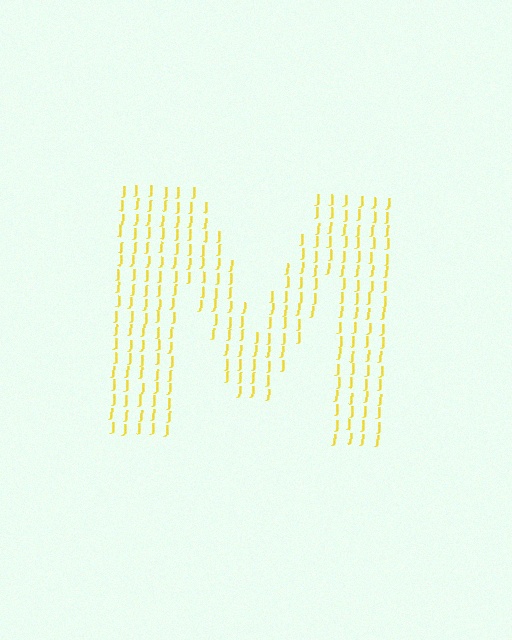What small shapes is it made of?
It is made of small letter J's.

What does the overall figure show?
The overall figure shows the letter M.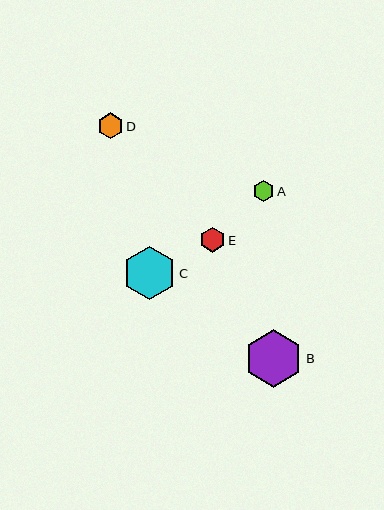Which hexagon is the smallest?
Hexagon A is the smallest with a size of approximately 21 pixels.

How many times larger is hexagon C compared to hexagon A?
Hexagon C is approximately 2.5 times the size of hexagon A.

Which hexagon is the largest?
Hexagon B is the largest with a size of approximately 58 pixels.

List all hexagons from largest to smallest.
From largest to smallest: B, C, D, E, A.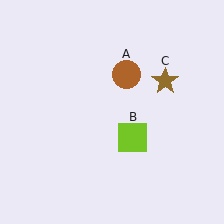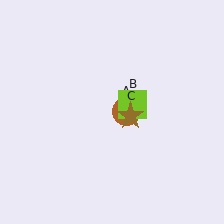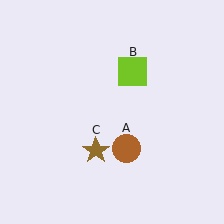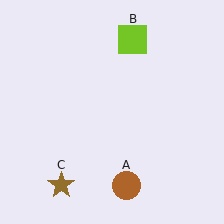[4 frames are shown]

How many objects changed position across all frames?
3 objects changed position: brown circle (object A), lime square (object B), brown star (object C).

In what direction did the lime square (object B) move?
The lime square (object B) moved up.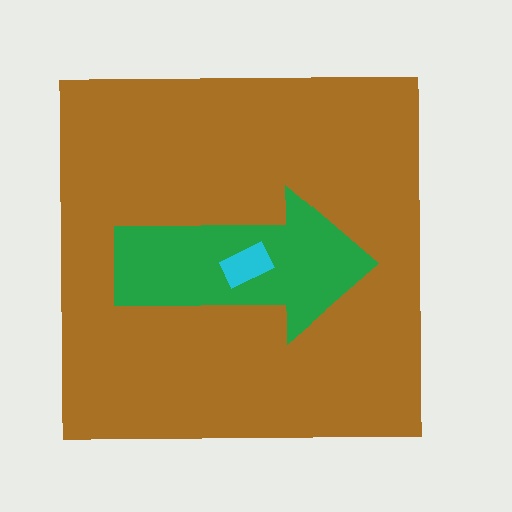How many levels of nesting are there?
3.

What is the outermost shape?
The brown square.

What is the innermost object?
The cyan rectangle.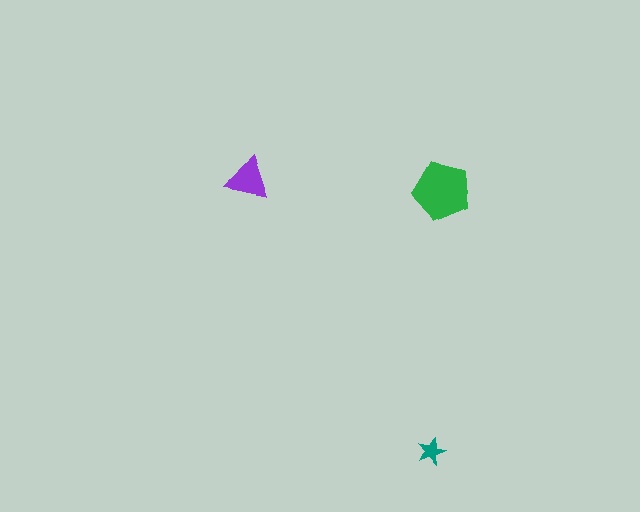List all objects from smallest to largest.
The teal star, the purple triangle, the green pentagon.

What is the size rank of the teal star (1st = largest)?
3rd.